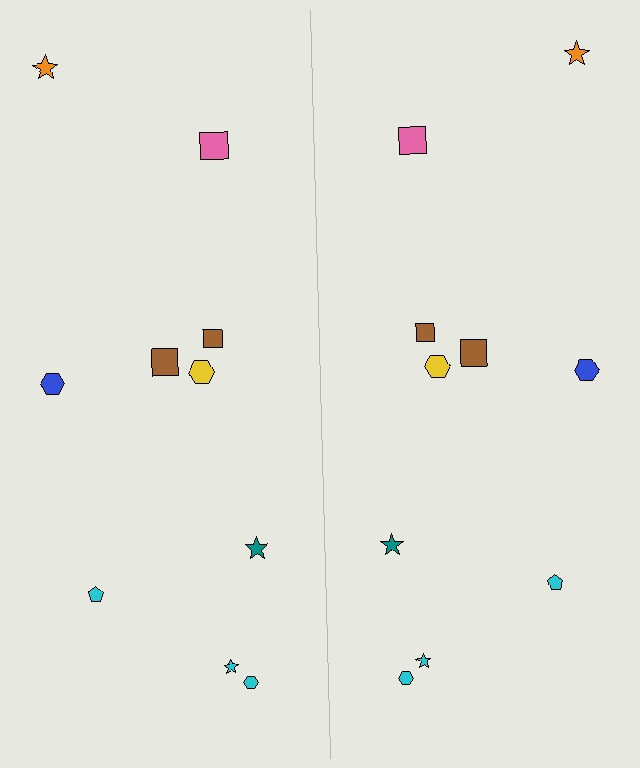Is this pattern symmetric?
Yes, this pattern has bilateral (reflection) symmetry.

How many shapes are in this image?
There are 20 shapes in this image.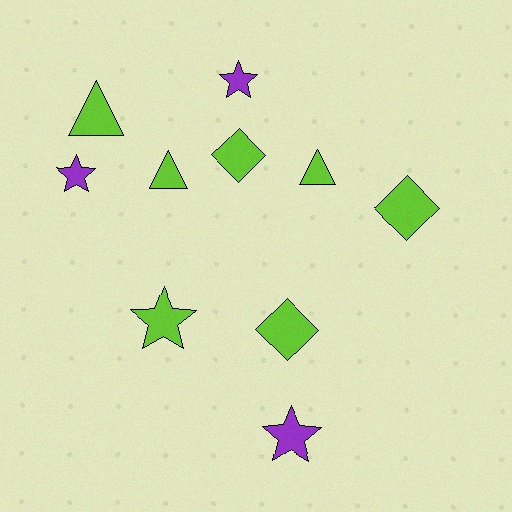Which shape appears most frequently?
Star, with 4 objects.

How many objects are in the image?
There are 10 objects.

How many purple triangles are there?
There are no purple triangles.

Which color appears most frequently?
Lime, with 7 objects.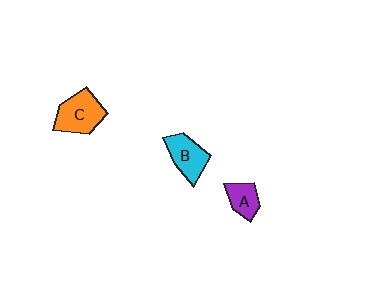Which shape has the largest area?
Shape C (orange).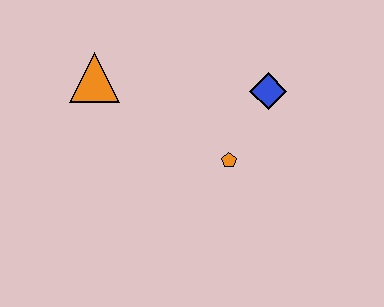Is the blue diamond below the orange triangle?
Yes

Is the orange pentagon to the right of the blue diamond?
No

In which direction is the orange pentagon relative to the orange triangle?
The orange pentagon is to the right of the orange triangle.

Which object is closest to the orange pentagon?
The blue diamond is closest to the orange pentagon.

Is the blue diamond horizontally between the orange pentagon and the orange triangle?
No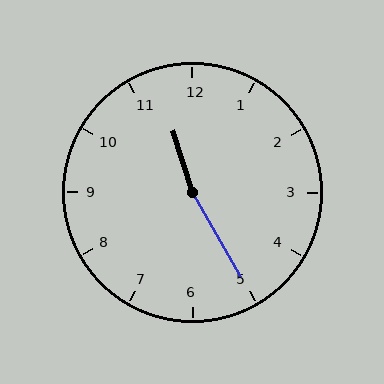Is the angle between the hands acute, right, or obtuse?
It is obtuse.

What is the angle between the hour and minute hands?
Approximately 168 degrees.